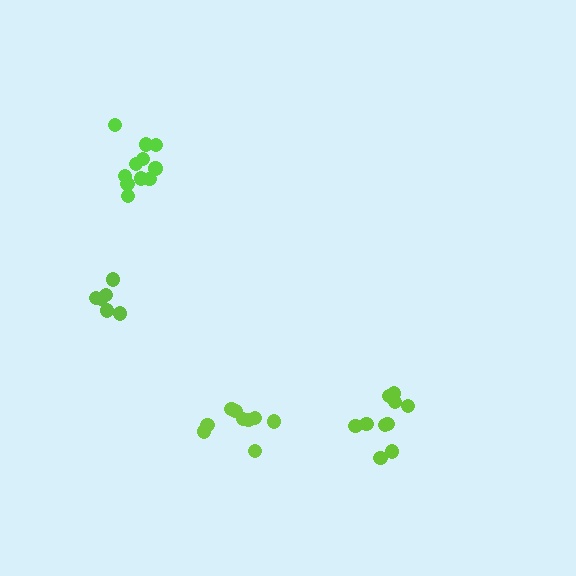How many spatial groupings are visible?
There are 4 spatial groupings.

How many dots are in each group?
Group 1: 10 dots, Group 2: 11 dots, Group 3: 6 dots, Group 4: 9 dots (36 total).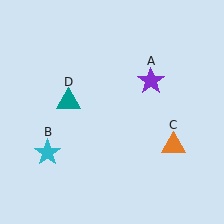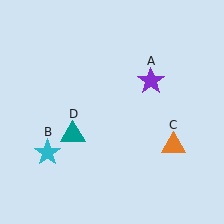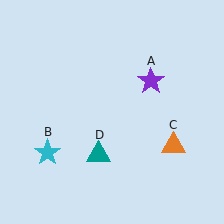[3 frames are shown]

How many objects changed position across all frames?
1 object changed position: teal triangle (object D).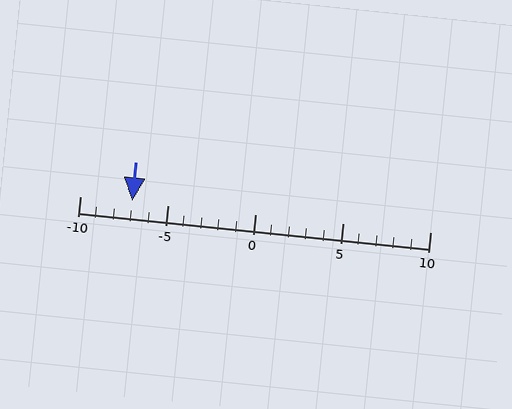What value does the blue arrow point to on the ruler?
The blue arrow points to approximately -7.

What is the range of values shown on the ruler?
The ruler shows values from -10 to 10.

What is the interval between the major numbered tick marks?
The major tick marks are spaced 5 units apart.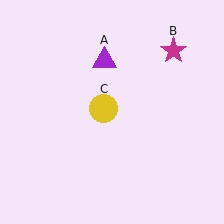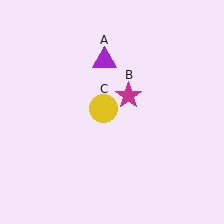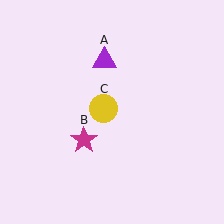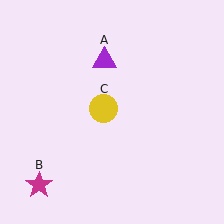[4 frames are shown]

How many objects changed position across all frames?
1 object changed position: magenta star (object B).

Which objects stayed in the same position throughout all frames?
Purple triangle (object A) and yellow circle (object C) remained stationary.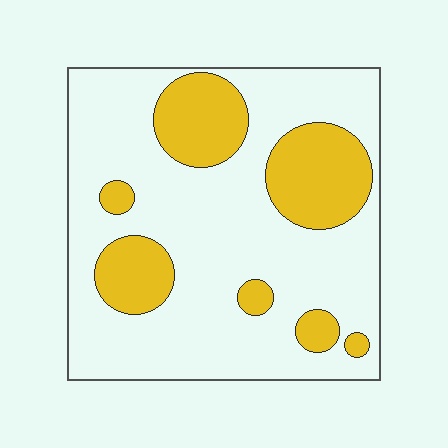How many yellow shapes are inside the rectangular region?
7.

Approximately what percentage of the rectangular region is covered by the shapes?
Approximately 25%.